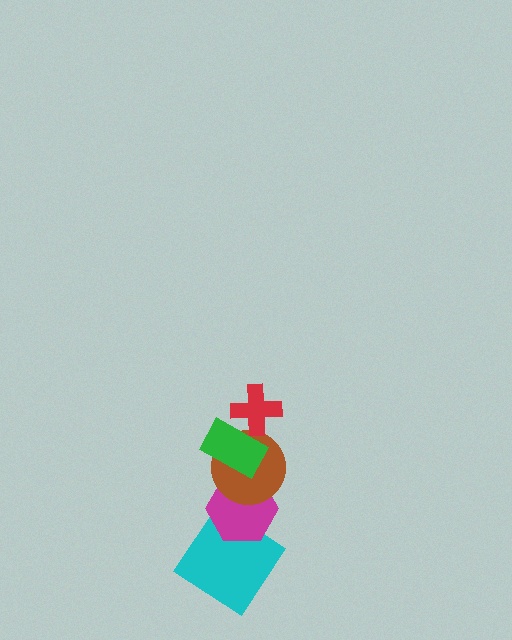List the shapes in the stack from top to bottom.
From top to bottom: the red cross, the green rectangle, the brown circle, the magenta hexagon, the cyan diamond.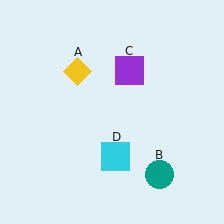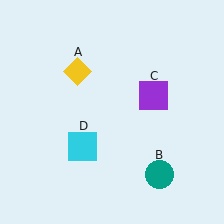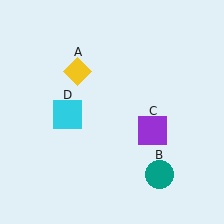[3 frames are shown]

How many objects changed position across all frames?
2 objects changed position: purple square (object C), cyan square (object D).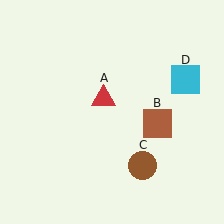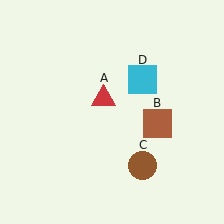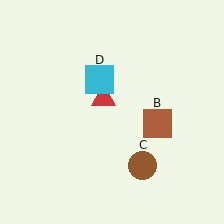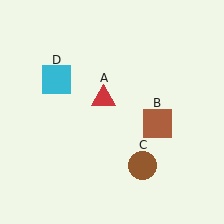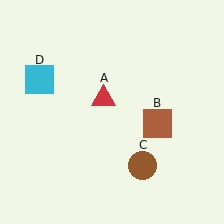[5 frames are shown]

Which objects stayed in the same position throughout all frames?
Red triangle (object A) and brown square (object B) and brown circle (object C) remained stationary.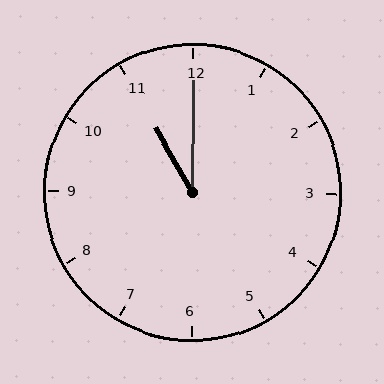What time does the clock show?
11:00.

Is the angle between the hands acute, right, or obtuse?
It is acute.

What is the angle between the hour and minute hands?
Approximately 30 degrees.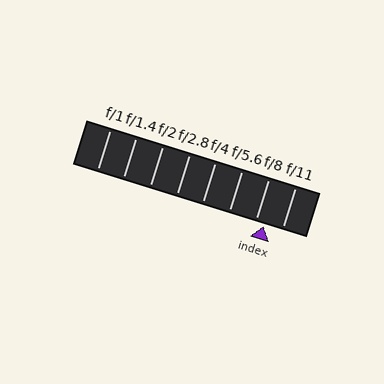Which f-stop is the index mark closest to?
The index mark is closest to f/8.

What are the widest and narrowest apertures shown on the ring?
The widest aperture shown is f/1 and the narrowest is f/11.